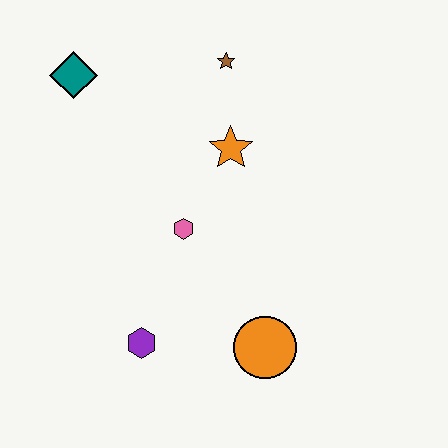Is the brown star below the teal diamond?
No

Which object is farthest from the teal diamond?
The orange circle is farthest from the teal diamond.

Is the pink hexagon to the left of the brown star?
Yes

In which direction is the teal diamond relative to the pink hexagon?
The teal diamond is above the pink hexagon.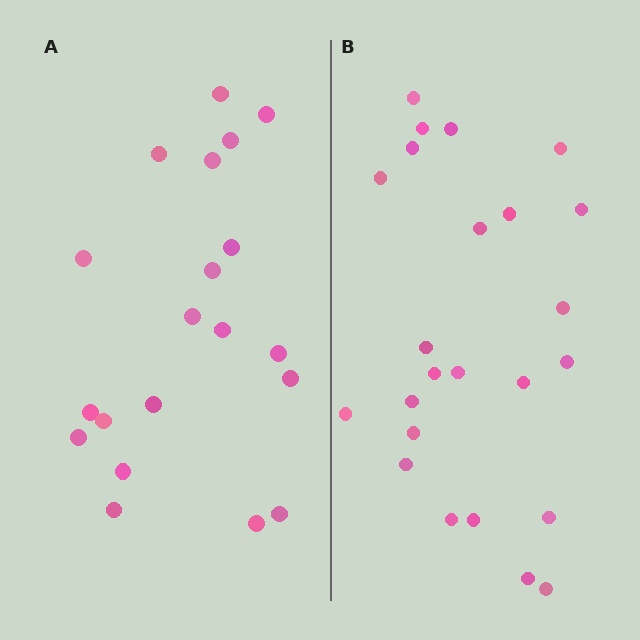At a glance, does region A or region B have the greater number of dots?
Region B (the right region) has more dots.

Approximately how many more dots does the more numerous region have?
Region B has about 4 more dots than region A.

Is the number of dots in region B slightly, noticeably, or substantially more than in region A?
Region B has only slightly more — the two regions are fairly close. The ratio is roughly 1.2 to 1.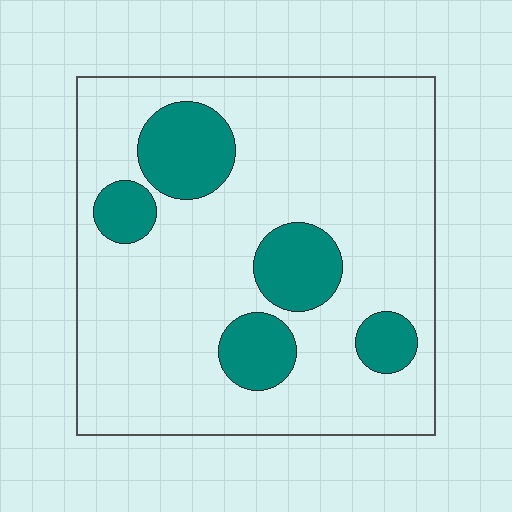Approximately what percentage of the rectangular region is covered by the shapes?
Approximately 20%.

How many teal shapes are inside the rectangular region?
5.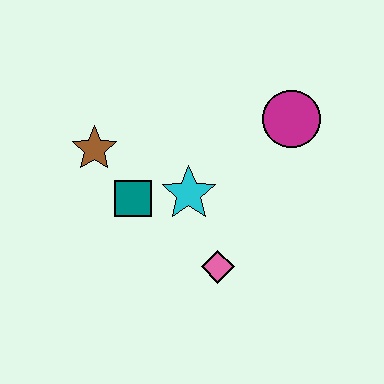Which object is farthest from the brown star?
The magenta circle is farthest from the brown star.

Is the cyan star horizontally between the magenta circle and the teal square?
Yes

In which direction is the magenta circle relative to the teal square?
The magenta circle is to the right of the teal square.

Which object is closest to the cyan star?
The teal square is closest to the cyan star.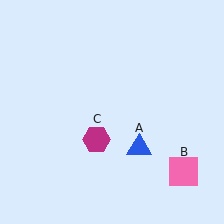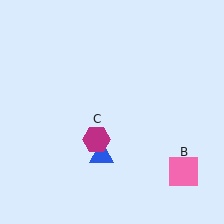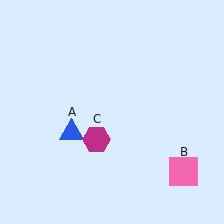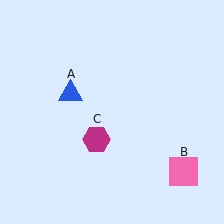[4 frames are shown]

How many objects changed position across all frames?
1 object changed position: blue triangle (object A).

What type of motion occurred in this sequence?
The blue triangle (object A) rotated clockwise around the center of the scene.